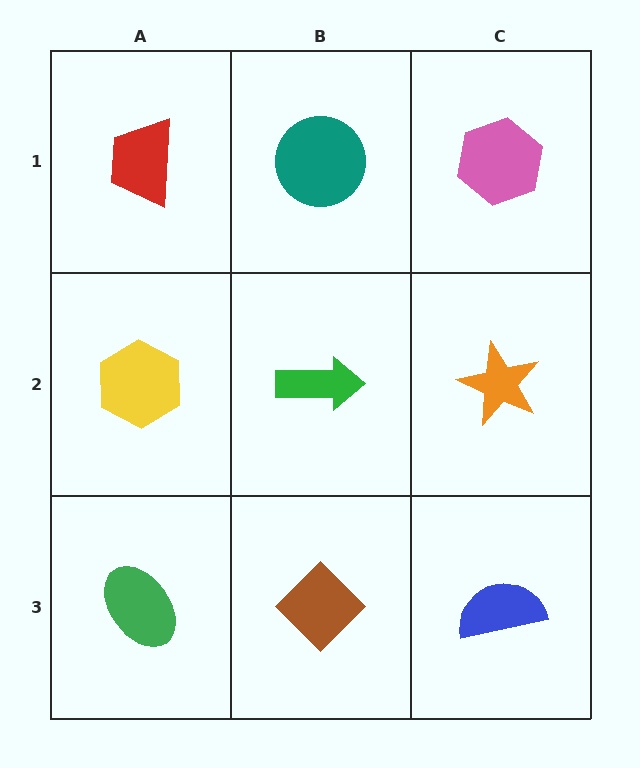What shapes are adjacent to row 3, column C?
An orange star (row 2, column C), a brown diamond (row 3, column B).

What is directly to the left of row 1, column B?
A red trapezoid.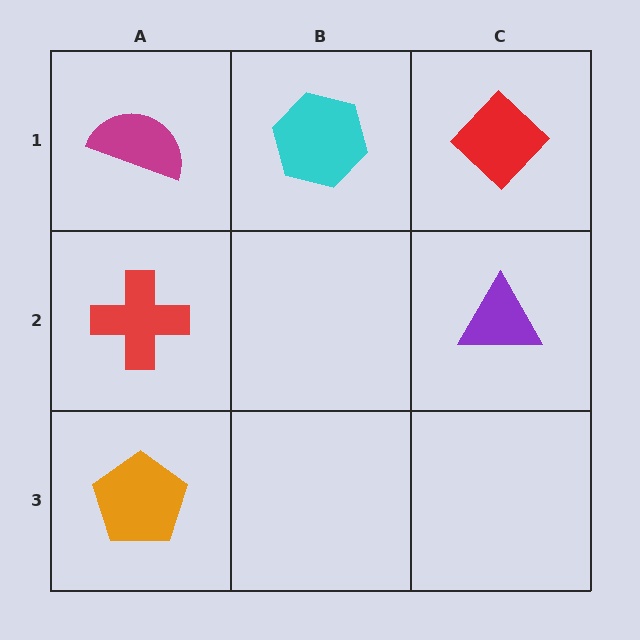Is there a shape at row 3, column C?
No, that cell is empty.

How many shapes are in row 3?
1 shape.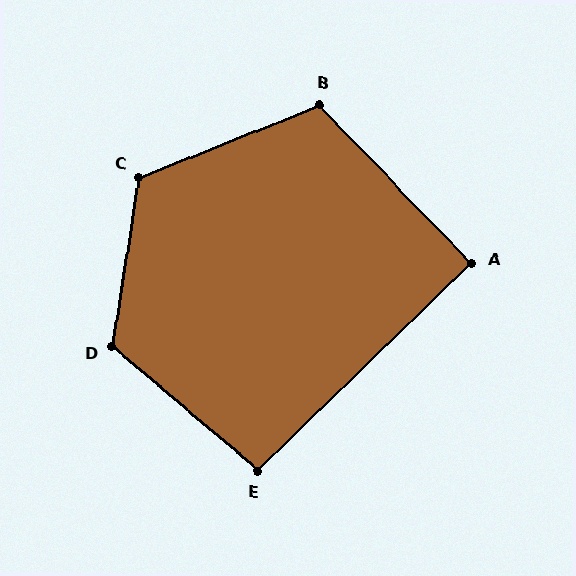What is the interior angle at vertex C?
Approximately 121 degrees (obtuse).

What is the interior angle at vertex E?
Approximately 95 degrees (obtuse).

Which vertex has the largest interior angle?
D, at approximately 122 degrees.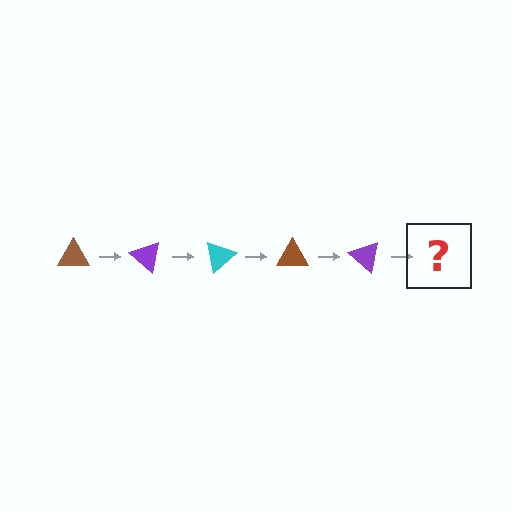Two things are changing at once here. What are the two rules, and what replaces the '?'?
The two rules are that it rotates 40 degrees each step and the color cycles through brown, purple, and cyan. The '?' should be a cyan triangle, rotated 200 degrees from the start.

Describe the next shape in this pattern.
It should be a cyan triangle, rotated 200 degrees from the start.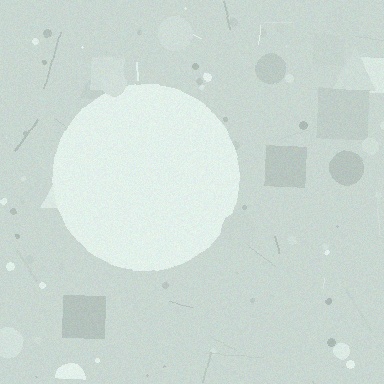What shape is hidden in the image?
A circle is hidden in the image.